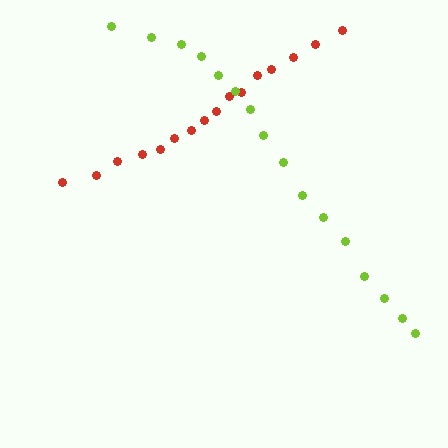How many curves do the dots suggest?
There are 2 distinct paths.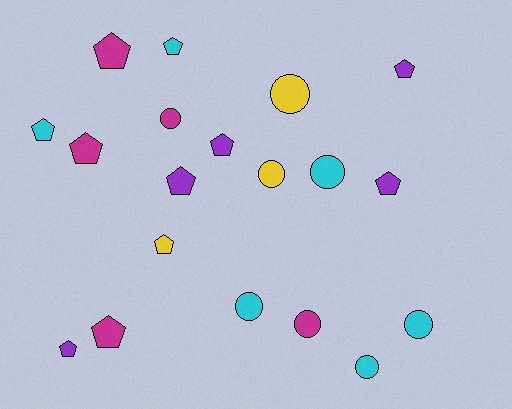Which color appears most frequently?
Cyan, with 6 objects.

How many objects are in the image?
There are 19 objects.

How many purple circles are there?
There are no purple circles.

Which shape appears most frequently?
Pentagon, with 11 objects.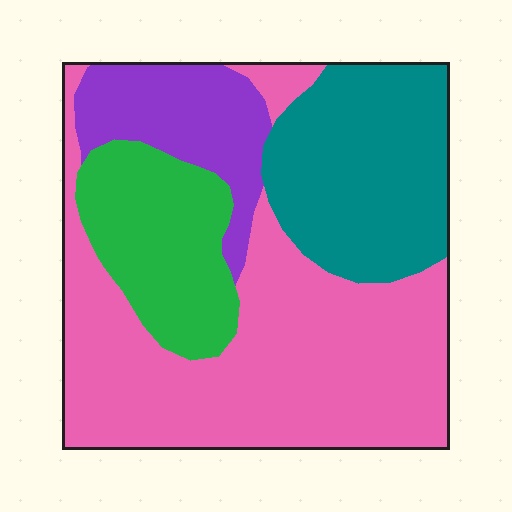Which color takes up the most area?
Pink, at roughly 45%.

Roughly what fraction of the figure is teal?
Teal takes up about one quarter (1/4) of the figure.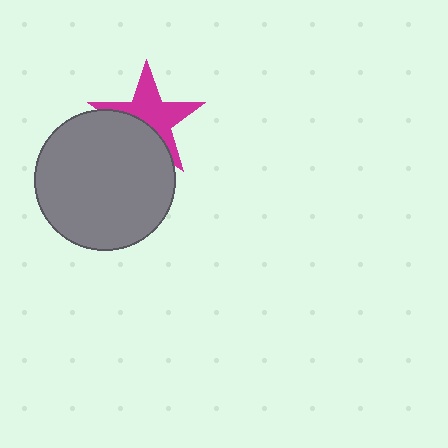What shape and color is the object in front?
The object in front is a gray circle.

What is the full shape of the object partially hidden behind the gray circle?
The partially hidden object is a magenta star.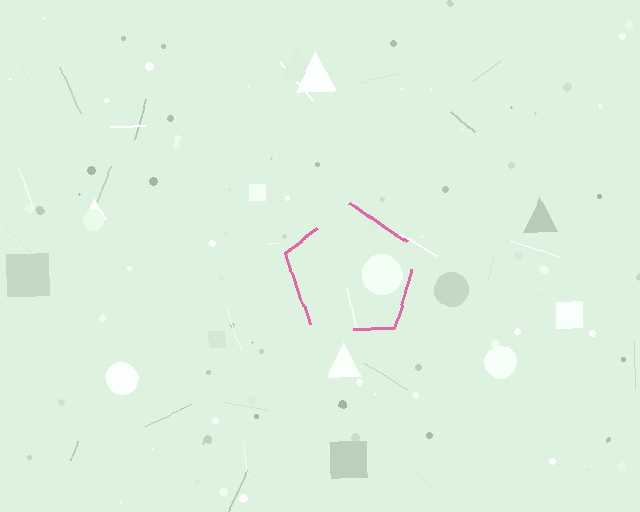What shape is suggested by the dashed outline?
The dashed outline suggests a pentagon.